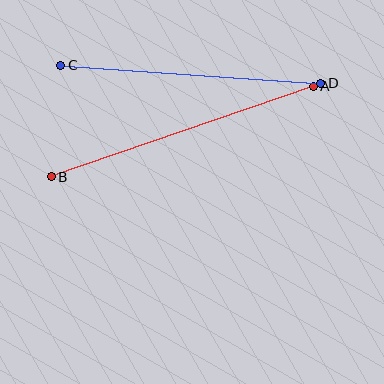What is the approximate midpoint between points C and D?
The midpoint is at approximately (191, 74) pixels.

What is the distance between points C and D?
The distance is approximately 261 pixels.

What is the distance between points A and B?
The distance is approximately 277 pixels.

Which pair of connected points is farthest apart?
Points A and B are farthest apart.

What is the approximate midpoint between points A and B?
The midpoint is at approximately (182, 131) pixels.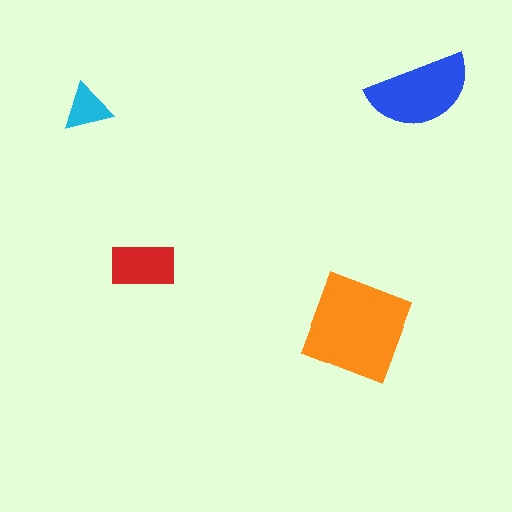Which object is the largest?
The orange square.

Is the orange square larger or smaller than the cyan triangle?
Larger.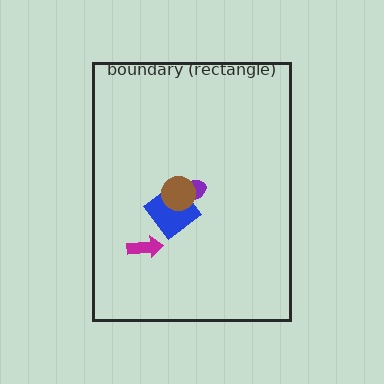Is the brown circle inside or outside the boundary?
Inside.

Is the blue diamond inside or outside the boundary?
Inside.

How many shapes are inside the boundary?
4 inside, 0 outside.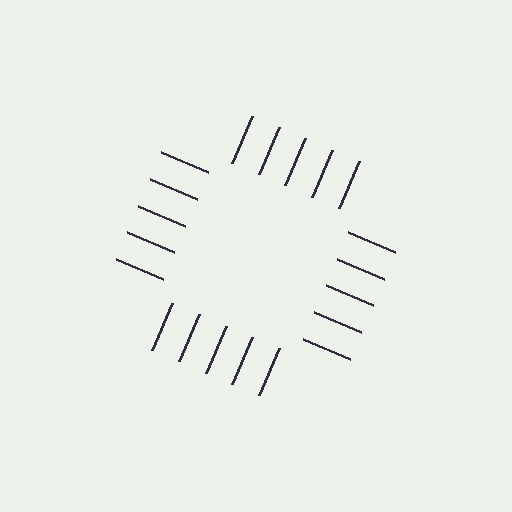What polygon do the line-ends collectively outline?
An illusory square — the line segments terminate on its edges but no continuous stroke is drawn.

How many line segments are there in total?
20 — 5 along each of the 4 edges.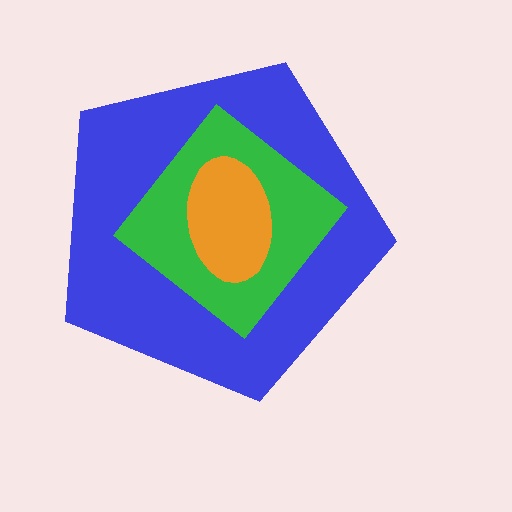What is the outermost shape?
The blue pentagon.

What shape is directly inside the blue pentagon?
The green diamond.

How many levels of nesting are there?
3.